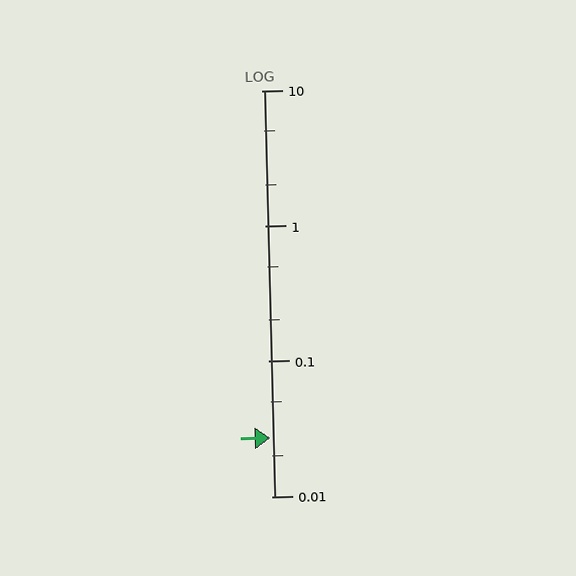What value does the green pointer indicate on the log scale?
The pointer indicates approximately 0.027.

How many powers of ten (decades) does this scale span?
The scale spans 3 decades, from 0.01 to 10.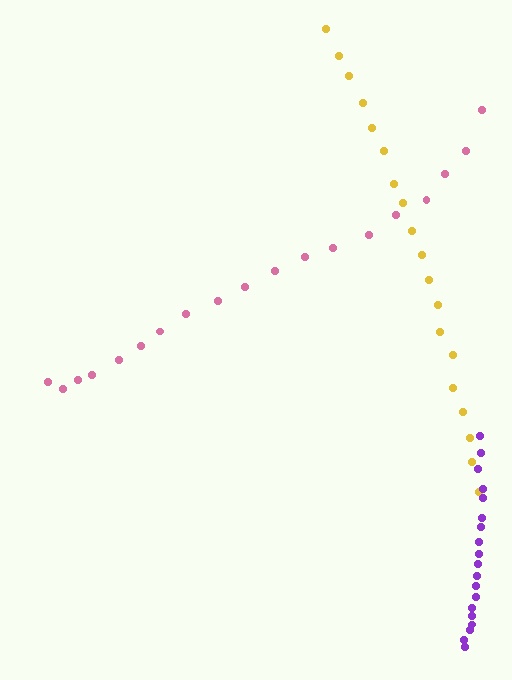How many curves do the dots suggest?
There are 3 distinct paths.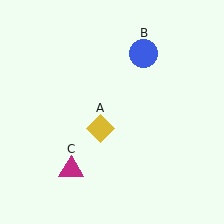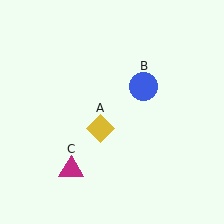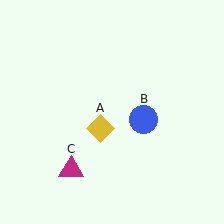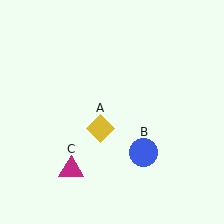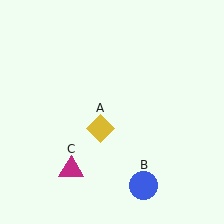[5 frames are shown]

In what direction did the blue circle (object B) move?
The blue circle (object B) moved down.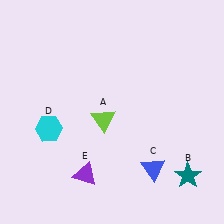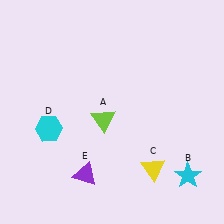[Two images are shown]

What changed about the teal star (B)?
In Image 1, B is teal. In Image 2, it changed to cyan.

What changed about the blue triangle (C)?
In Image 1, C is blue. In Image 2, it changed to yellow.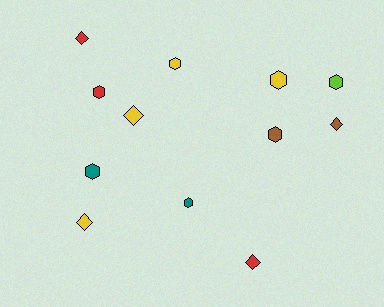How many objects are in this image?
There are 12 objects.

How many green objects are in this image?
There are no green objects.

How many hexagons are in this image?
There are 7 hexagons.